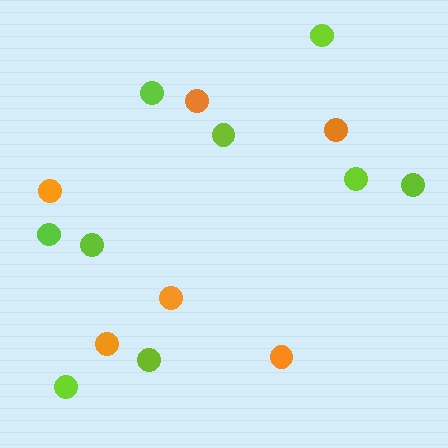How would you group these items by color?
There are 2 groups: one group of orange circles (6) and one group of lime circles (9).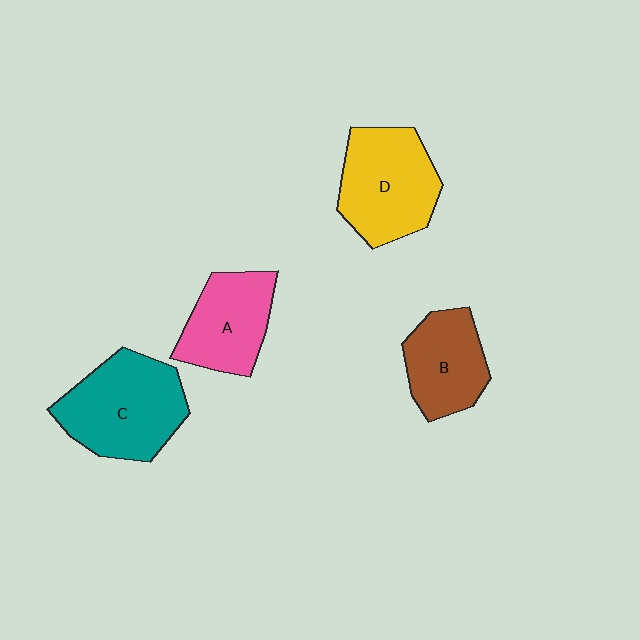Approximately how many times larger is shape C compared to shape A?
Approximately 1.4 times.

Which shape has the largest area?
Shape C (teal).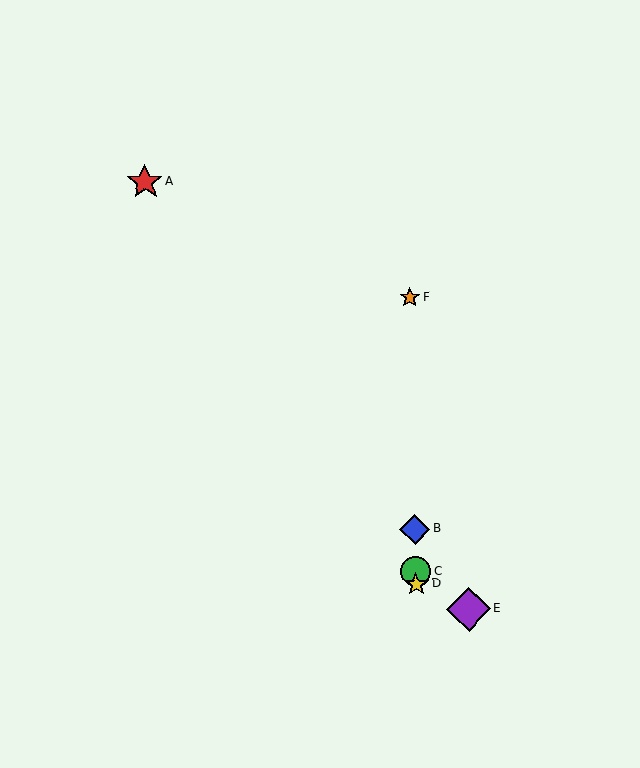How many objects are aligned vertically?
4 objects (B, C, D, F) are aligned vertically.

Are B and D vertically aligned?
Yes, both are at x≈415.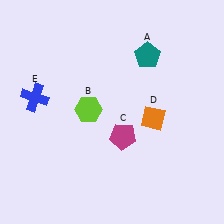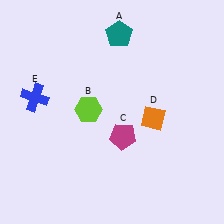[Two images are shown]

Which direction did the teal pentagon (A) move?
The teal pentagon (A) moved left.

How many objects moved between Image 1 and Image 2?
1 object moved between the two images.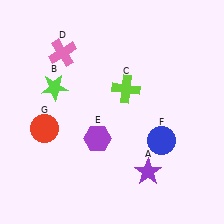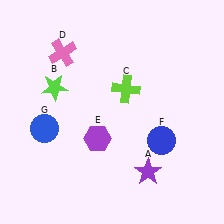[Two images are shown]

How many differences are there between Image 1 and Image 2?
There is 1 difference between the two images.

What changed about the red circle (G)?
In Image 1, G is red. In Image 2, it changed to blue.